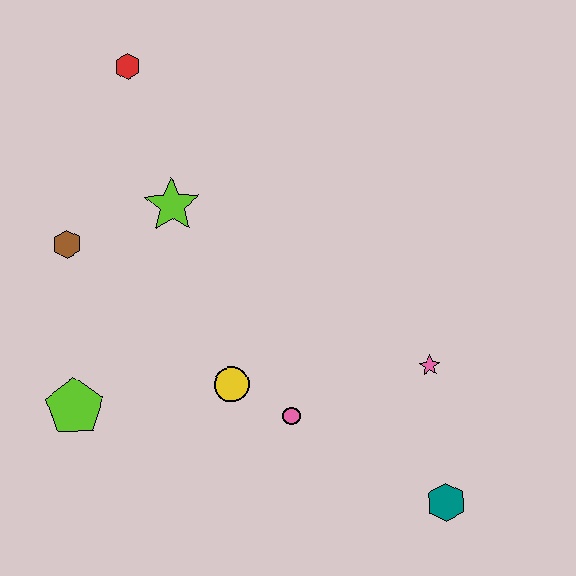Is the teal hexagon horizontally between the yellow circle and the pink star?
No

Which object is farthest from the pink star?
The red hexagon is farthest from the pink star.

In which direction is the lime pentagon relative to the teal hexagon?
The lime pentagon is to the left of the teal hexagon.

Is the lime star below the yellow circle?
No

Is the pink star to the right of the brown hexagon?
Yes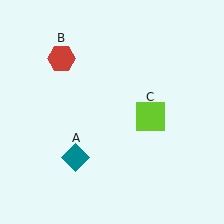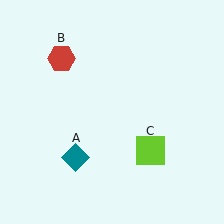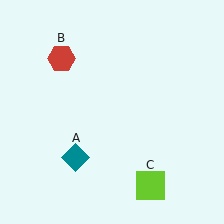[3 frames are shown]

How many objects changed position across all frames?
1 object changed position: lime square (object C).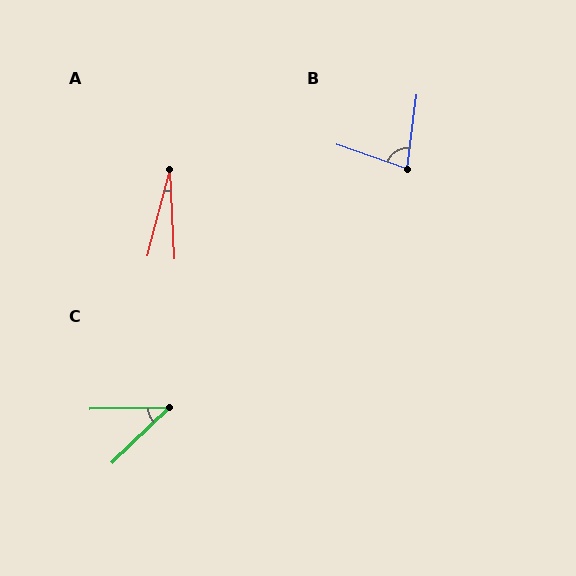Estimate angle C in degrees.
Approximately 43 degrees.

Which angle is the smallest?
A, at approximately 17 degrees.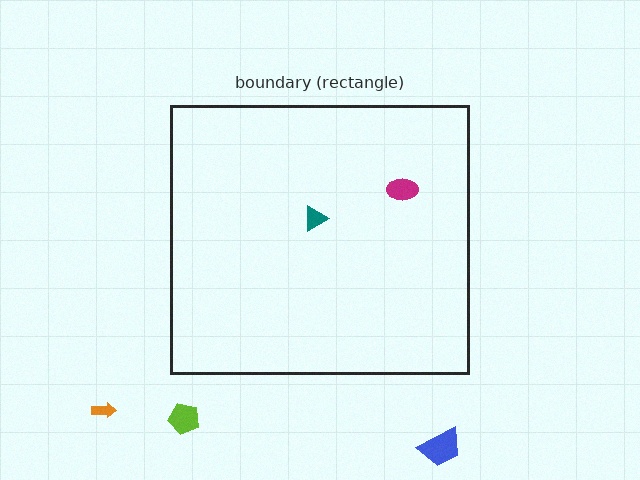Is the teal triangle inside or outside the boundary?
Inside.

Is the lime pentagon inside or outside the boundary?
Outside.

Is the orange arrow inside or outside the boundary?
Outside.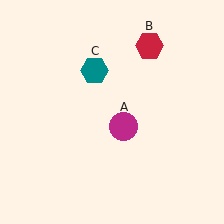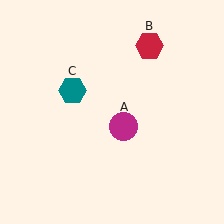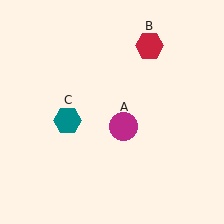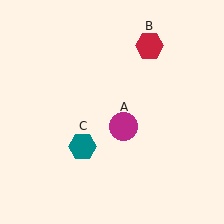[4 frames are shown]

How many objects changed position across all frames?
1 object changed position: teal hexagon (object C).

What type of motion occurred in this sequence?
The teal hexagon (object C) rotated counterclockwise around the center of the scene.